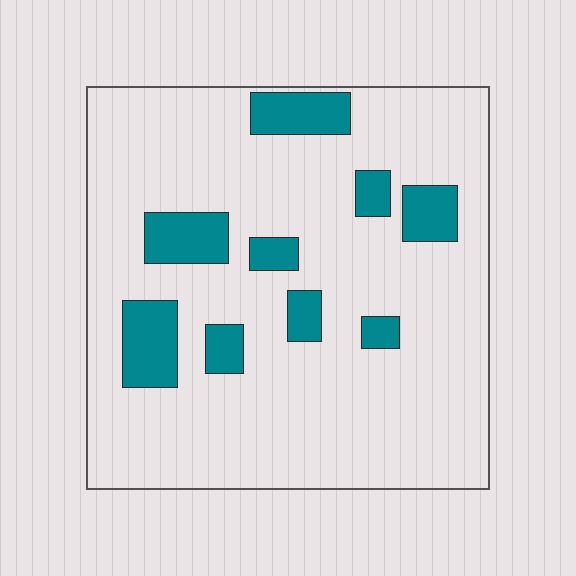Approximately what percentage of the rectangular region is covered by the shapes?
Approximately 15%.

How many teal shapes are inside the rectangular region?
9.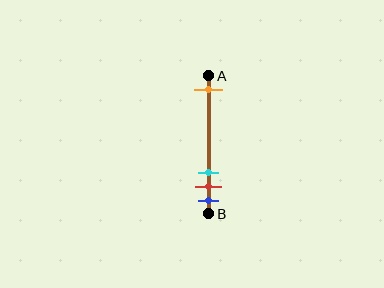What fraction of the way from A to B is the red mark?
The red mark is approximately 80% (0.8) of the way from A to B.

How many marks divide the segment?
There are 4 marks dividing the segment.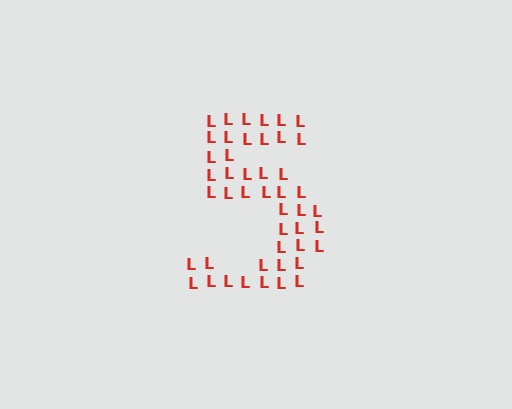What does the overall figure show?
The overall figure shows the digit 5.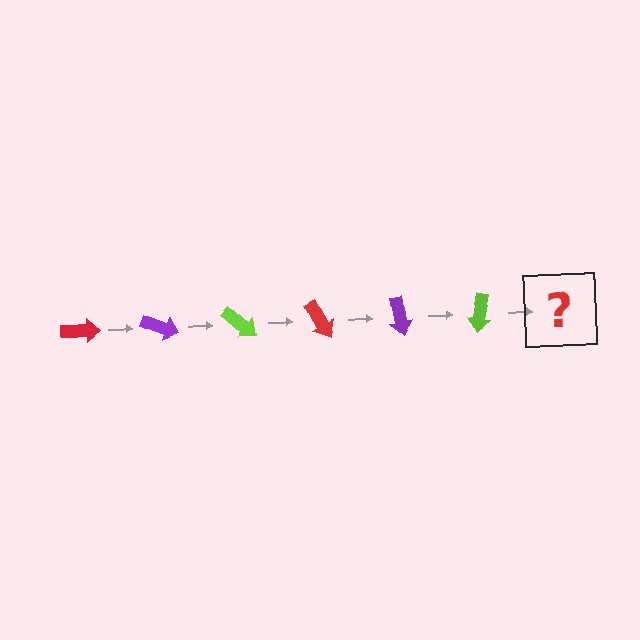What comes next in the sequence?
The next element should be a red arrow, rotated 120 degrees from the start.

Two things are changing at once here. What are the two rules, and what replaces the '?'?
The two rules are that it rotates 20 degrees each step and the color cycles through red, purple, and lime. The '?' should be a red arrow, rotated 120 degrees from the start.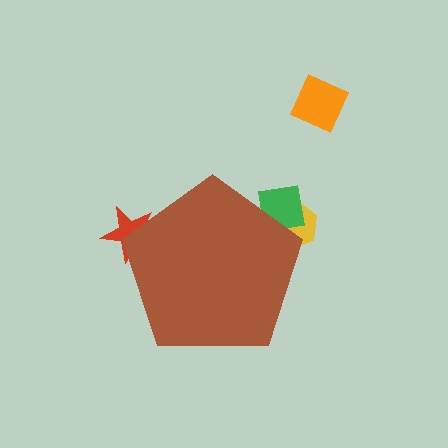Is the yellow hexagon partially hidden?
Yes, the yellow hexagon is partially hidden behind the brown pentagon.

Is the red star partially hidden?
Yes, the red star is partially hidden behind the brown pentagon.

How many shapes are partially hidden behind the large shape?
3 shapes are partially hidden.